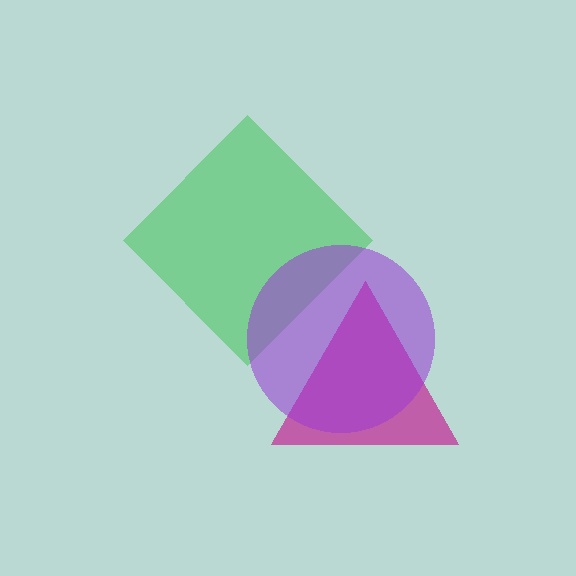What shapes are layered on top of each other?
The layered shapes are: a green diamond, a magenta triangle, a purple circle.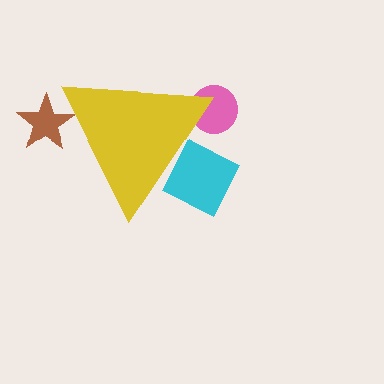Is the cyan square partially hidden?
Yes, the cyan square is partially hidden behind the yellow triangle.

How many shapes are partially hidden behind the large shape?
3 shapes are partially hidden.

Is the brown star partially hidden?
Yes, the brown star is partially hidden behind the yellow triangle.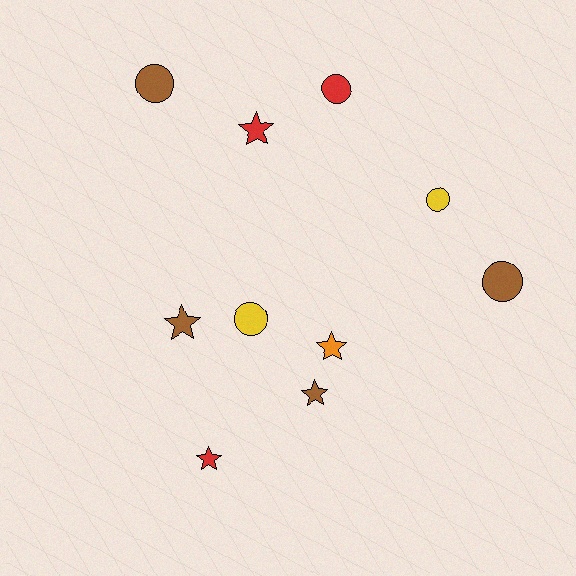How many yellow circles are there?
There are 2 yellow circles.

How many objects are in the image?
There are 10 objects.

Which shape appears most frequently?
Circle, with 5 objects.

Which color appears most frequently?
Brown, with 4 objects.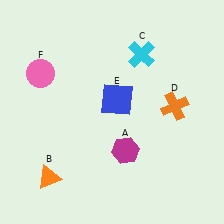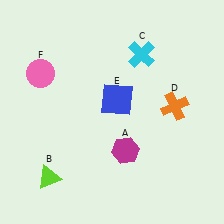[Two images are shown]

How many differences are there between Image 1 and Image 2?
There is 1 difference between the two images.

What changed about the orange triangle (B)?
In Image 1, B is orange. In Image 2, it changed to lime.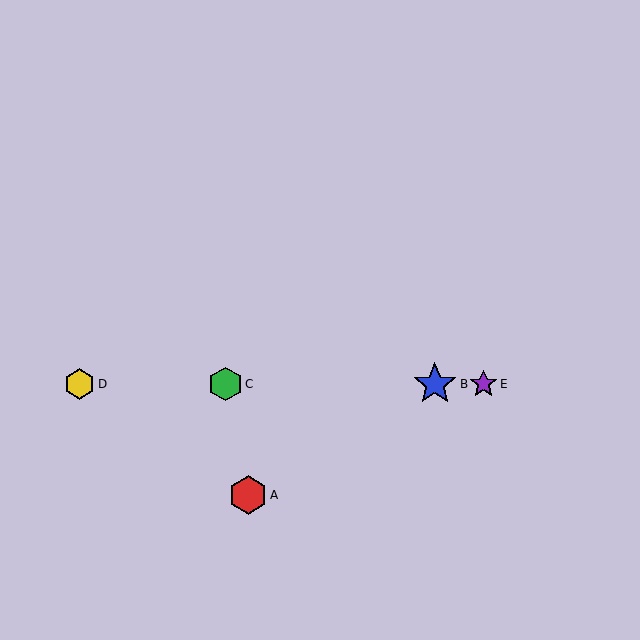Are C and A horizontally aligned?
No, C is at y≈384 and A is at y≈495.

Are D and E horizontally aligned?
Yes, both are at y≈384.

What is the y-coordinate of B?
Object B is at y≈384.